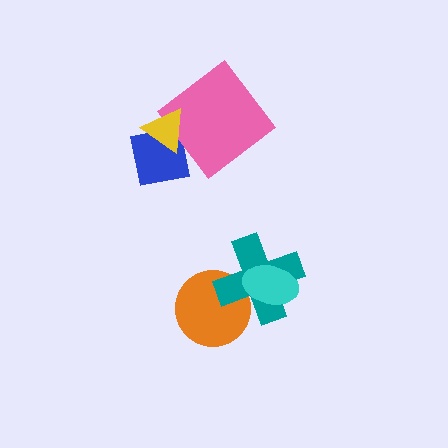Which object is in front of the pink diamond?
The yellow triangle is in front of the pink diamond.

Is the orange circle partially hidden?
Yes, it is partially covered by another shape.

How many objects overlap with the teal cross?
2 objects overlap with the teal cross.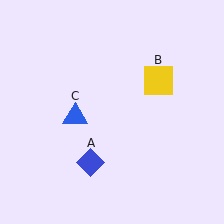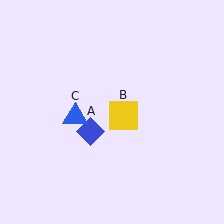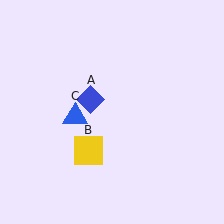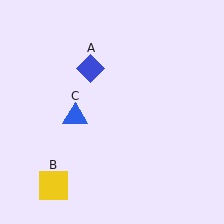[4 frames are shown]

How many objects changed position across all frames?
2 objects changed position: blue diamond (object A), yellow square (object B).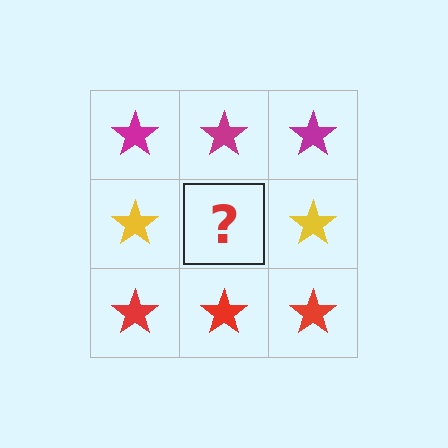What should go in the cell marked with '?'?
The missing cell should contain a yellow star.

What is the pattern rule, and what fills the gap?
The rule is that each row has a consistent color. The gap should be filled with a yellow star.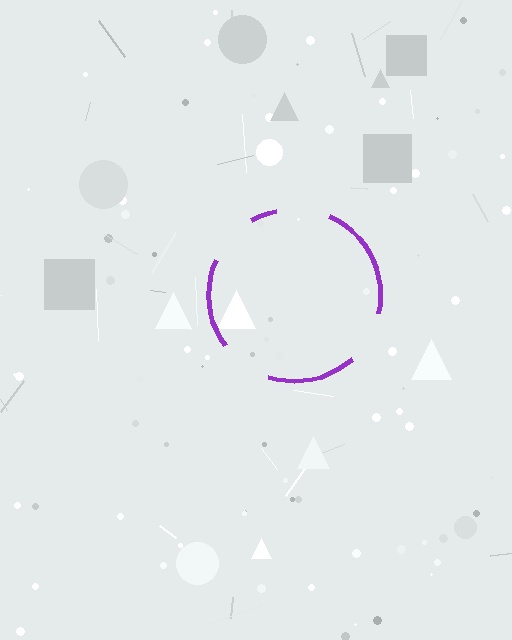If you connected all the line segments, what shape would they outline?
They would outline a circle.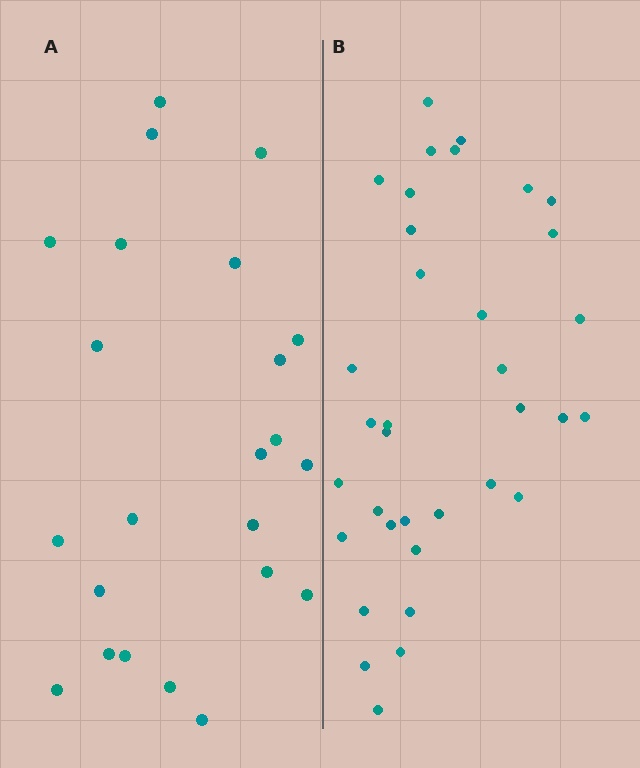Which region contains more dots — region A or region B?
Region B (the right region) has more dots.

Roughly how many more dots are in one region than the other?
Region B has roughly 12 or so more dots than region A.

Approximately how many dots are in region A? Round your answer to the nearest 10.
About 20 dots. (The exact count is 23, which rounds to 20.)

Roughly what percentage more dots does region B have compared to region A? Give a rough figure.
About 50% more.